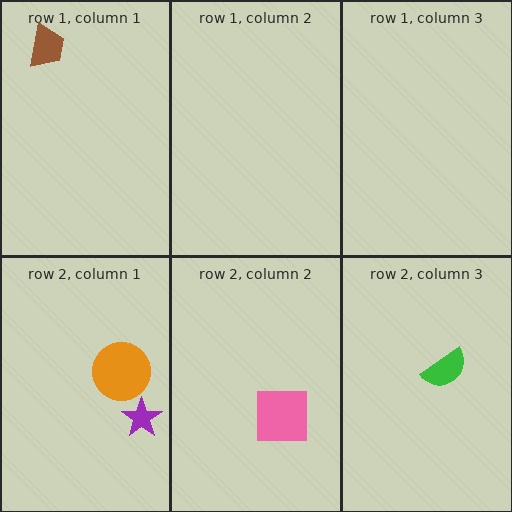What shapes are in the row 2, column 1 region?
The purple star, the orange circle.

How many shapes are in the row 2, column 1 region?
2.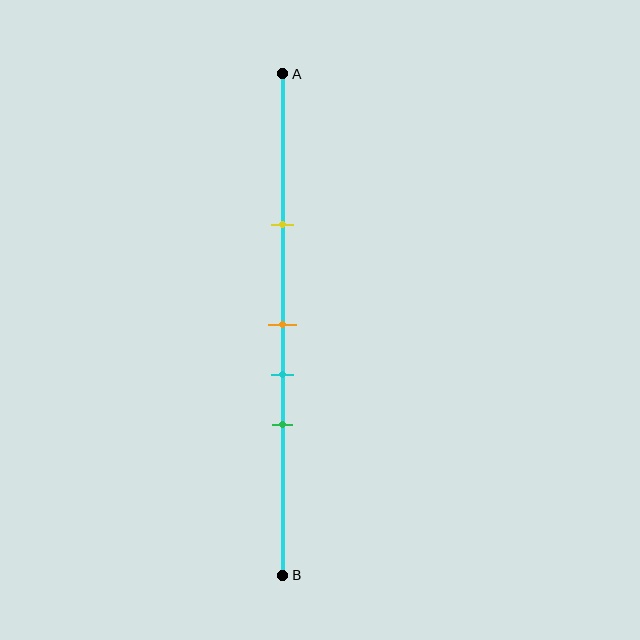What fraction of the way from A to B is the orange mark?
The orange mark is approximately 50% (0.5) of the way from A to B.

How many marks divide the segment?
There are 4 marks dividing the segment.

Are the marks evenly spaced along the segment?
No, the marks are not evenly spaced.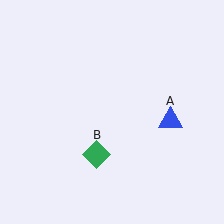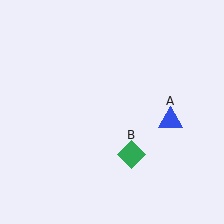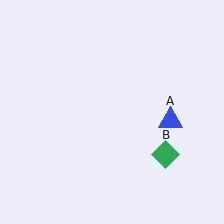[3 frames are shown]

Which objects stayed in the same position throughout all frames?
Blue triangle (object A) remained stationary.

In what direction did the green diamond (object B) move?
The green diamond (object B) moved right.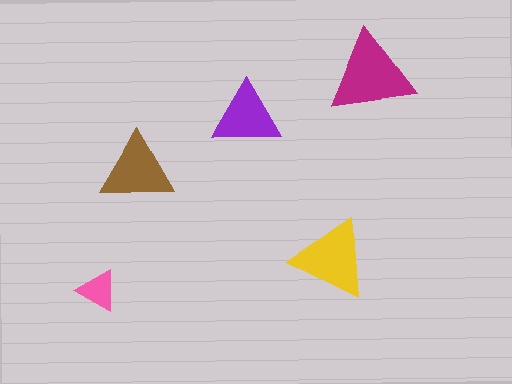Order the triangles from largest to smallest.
the magenta one, the yellow one, the brown one, the purple one, the pink one.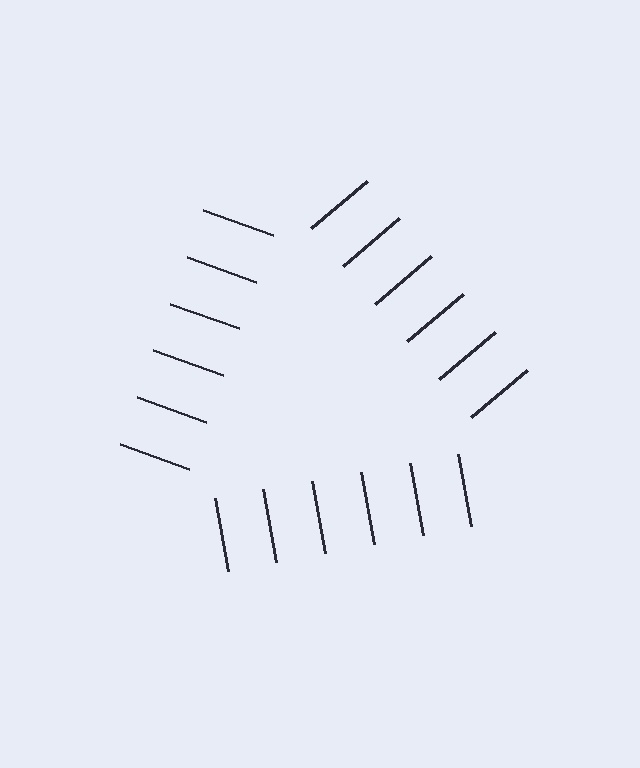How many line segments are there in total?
18 — 6 along each of the 3 edges.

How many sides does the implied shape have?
3 sides — the line-ends trace a triangle.